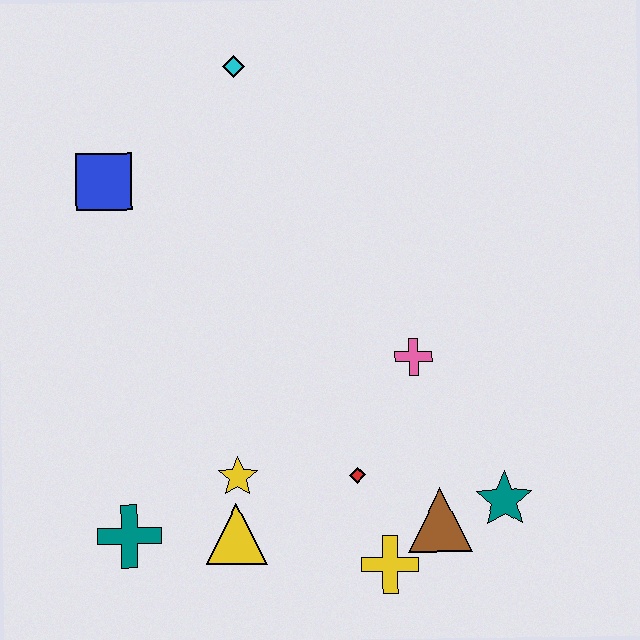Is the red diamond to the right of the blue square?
Yes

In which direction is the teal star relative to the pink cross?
The teal star is below the pink cross.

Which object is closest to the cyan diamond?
The blue square is closest to the cyan diamond.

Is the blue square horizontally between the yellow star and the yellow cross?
No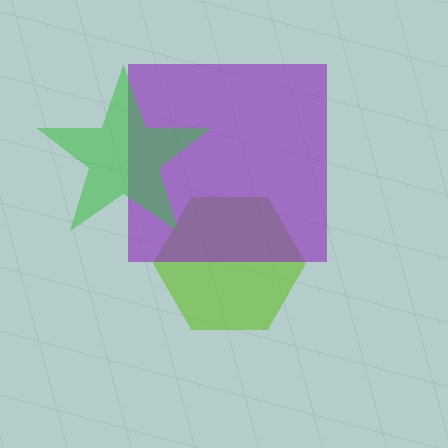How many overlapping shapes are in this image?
There are 3 overlapping shapes in the image.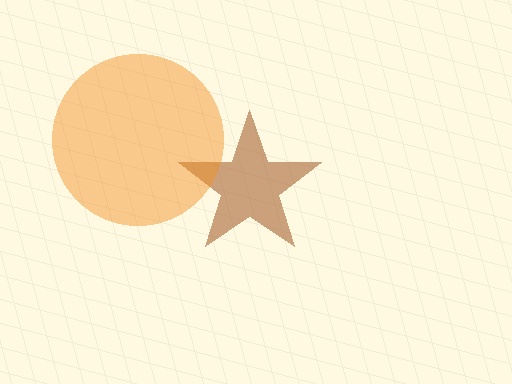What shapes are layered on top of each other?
The layered shapes are: a brown star, an orange circle.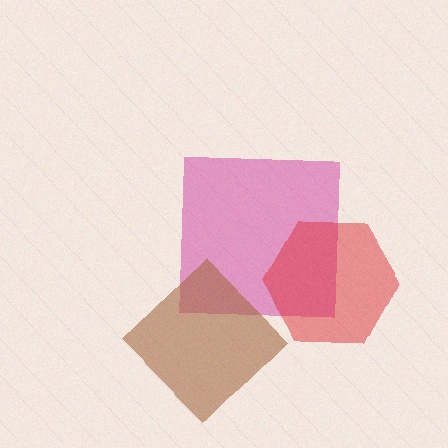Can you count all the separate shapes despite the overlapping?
Yes, there are 3 separate shapes.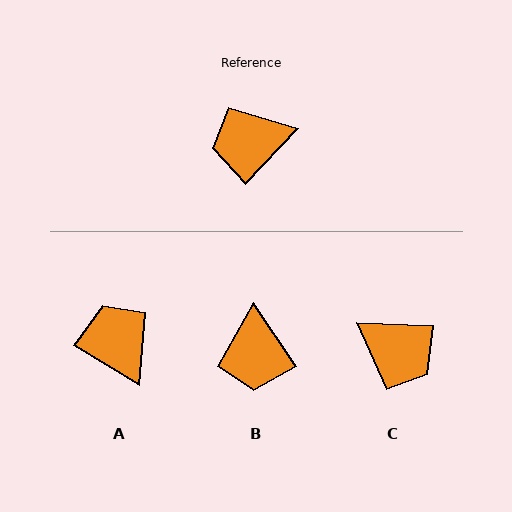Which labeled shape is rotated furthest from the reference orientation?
C, about 131 degrees away.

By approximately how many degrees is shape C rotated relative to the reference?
Approximately 131 degrees counter-clockwise.